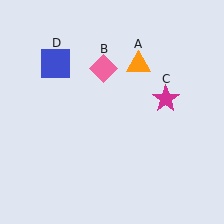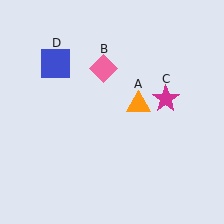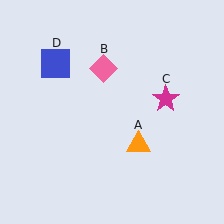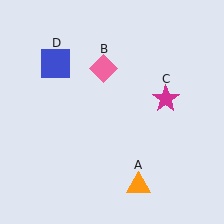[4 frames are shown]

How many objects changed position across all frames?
1 object changed position: orange triangle (object A).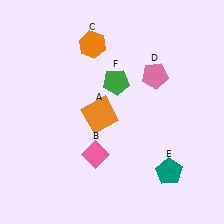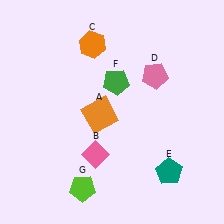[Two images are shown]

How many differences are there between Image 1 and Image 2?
There is 1 difference between the two images.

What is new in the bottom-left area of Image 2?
A lime pentagon (G) was added in the bottom-left area of Image 2.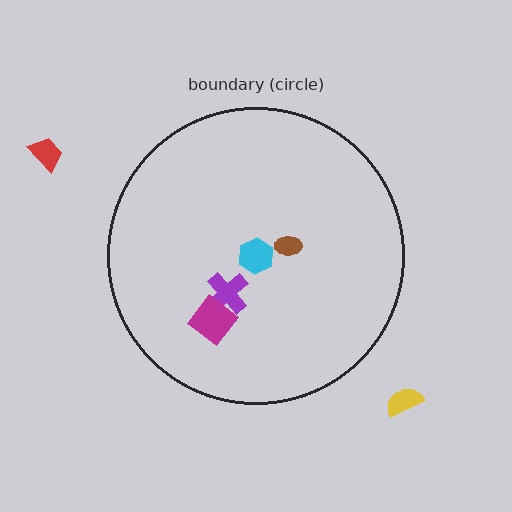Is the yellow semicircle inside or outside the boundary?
Outside.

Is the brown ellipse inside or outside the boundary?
Inside.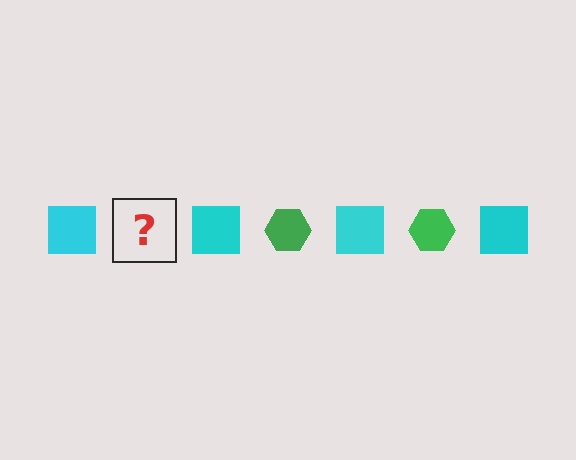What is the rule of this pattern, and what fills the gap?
The rule is that the pattern alternates between cyan square and green hexagon. The gap should be filled with a green hexagon.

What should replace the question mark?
The question mark should be replaced with a green hexagon.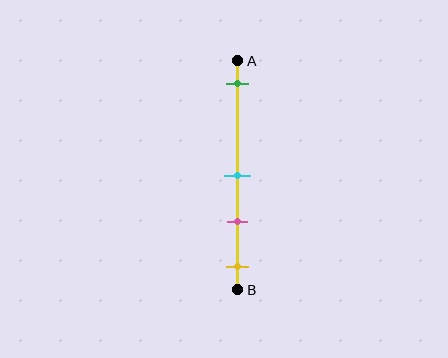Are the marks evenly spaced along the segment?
No, the marks are not evenly spaced.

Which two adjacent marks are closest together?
The cyan and pink marks are the closest adjacent pair.